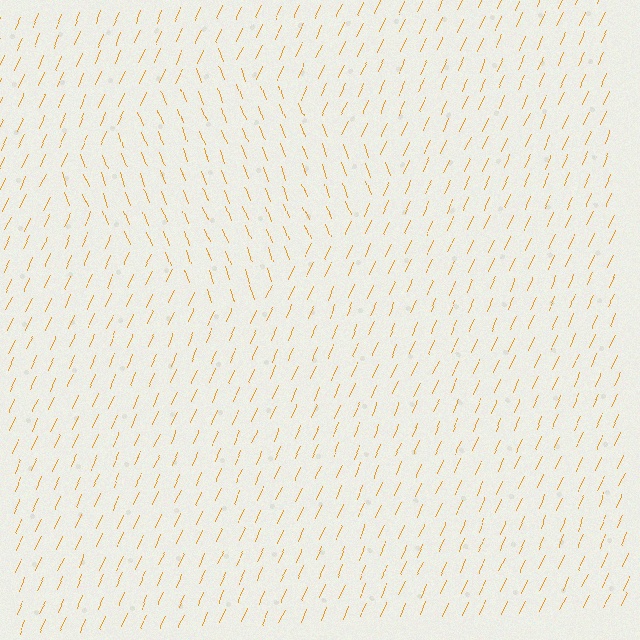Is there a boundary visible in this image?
Yes, there is a texture boundary formed by a change in line orientation.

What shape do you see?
I see a diamond.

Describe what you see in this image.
The image is filled with small orange line segments. A diamond region in the image has lines oriented differently from the surrounding lines, creating a visible texture boundary.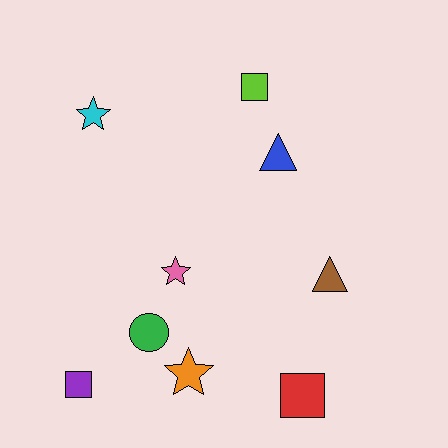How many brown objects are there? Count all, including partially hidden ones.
There is 1 brown object.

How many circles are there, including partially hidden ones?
There is 1 circle.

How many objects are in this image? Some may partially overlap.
There are 9 objects.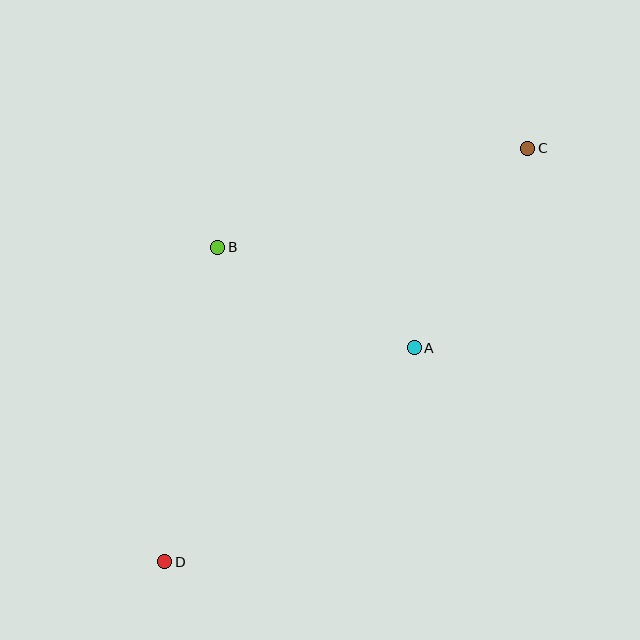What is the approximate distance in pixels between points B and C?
The distance between B and C is approximately 325 pixels.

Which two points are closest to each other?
Points A and B are closest to each other.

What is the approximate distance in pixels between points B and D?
The distance between B and D is approximately 319 pixels.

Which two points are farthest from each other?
Points C and D are farthest from each other.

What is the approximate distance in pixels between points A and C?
The distance between A and C is approximately 229 pixels.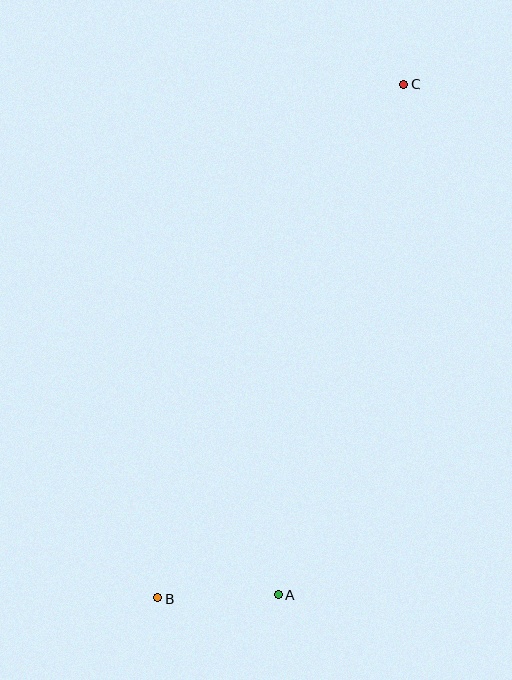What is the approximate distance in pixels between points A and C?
The distance between A and C is approximately 525 pixels.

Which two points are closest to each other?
Points A and B are closest to each other.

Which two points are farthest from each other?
Points B and C are farthest from each other.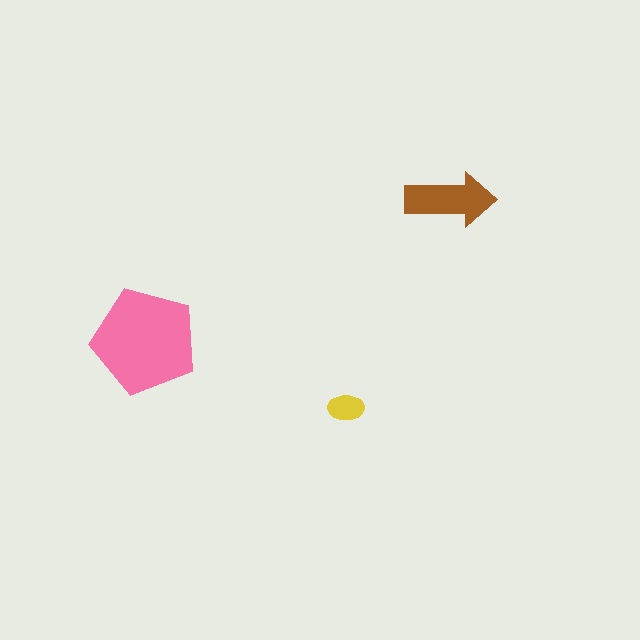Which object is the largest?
The pink pentagon.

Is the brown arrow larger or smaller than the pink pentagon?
Smaller.